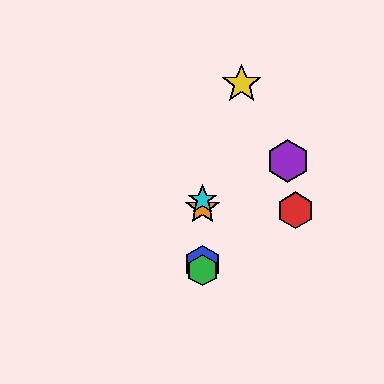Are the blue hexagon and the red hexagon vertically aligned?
No, the blue hexagon is at x≈202 and the red hexagon is at x≈295.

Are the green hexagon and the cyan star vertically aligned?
Yes, both are at x≈202.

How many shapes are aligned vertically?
4 shapes (the blue hexagon, the green hexagon, the orange star, the cyan star) are aligned vertically.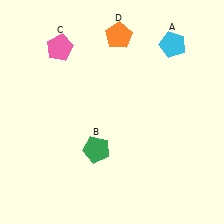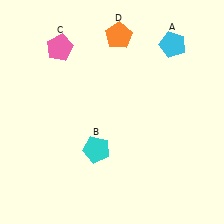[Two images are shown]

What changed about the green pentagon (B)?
In Image 1, B is green. In Image 2, it changed to cyan.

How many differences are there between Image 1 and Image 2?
There is 1 difference between the two images.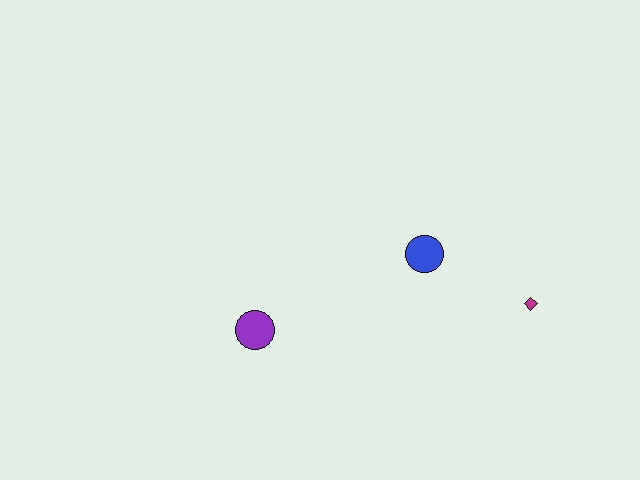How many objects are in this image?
There are 3 objects.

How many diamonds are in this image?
There is 1 diamond.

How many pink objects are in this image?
There are no pink objects.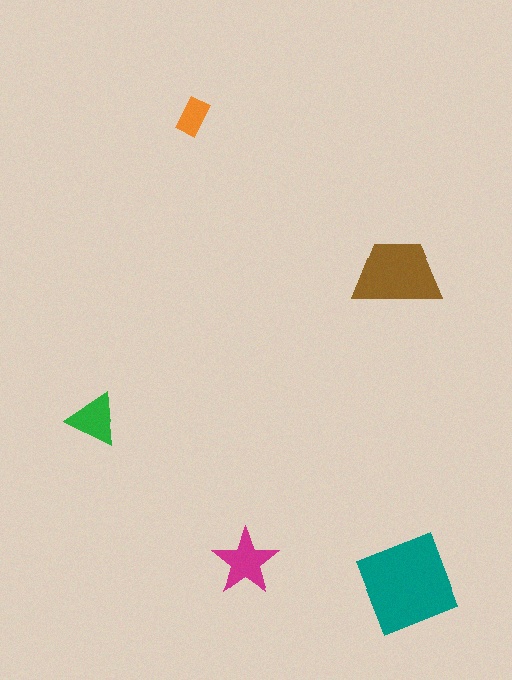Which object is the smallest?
The orange rectangle.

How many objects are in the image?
There are 5 objects in the image.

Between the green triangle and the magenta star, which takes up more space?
The magenta star.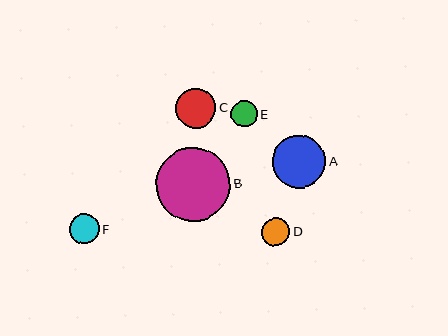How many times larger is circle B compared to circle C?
Circle B is approximately 1.9 times the size of circle C.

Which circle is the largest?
Circle B is the largest with a size of approximately 74 pixels.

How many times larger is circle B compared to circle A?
Circle B is approximately 1.4 times the size of circle A.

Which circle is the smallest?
Circle E is the smallest with a size of approximately 26 pixels.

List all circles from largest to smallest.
From largest to smallest: B, A, C, F, D, E.